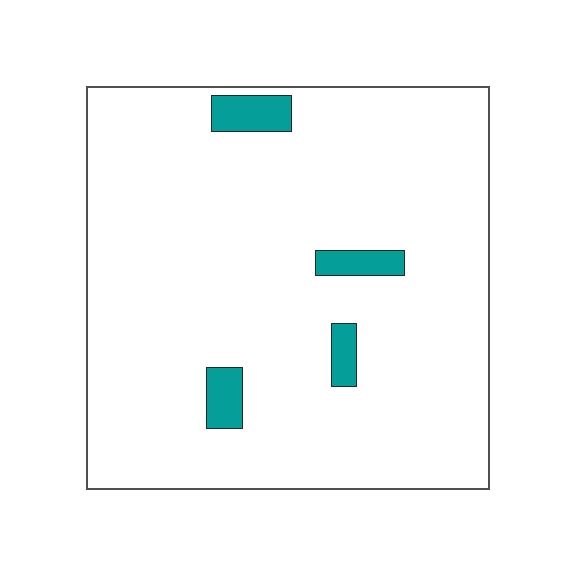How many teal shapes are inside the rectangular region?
4.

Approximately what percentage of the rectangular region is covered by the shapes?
Approximately 5%.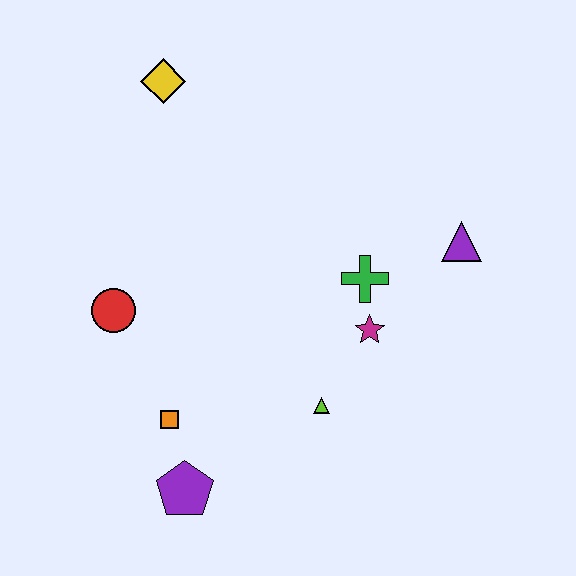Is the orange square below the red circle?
Yes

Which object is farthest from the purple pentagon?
The yellow diamond is farthest from the purple pentagon.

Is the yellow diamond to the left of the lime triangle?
Yes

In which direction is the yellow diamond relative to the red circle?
The yellow diamond is above the red circle.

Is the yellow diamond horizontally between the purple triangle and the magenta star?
No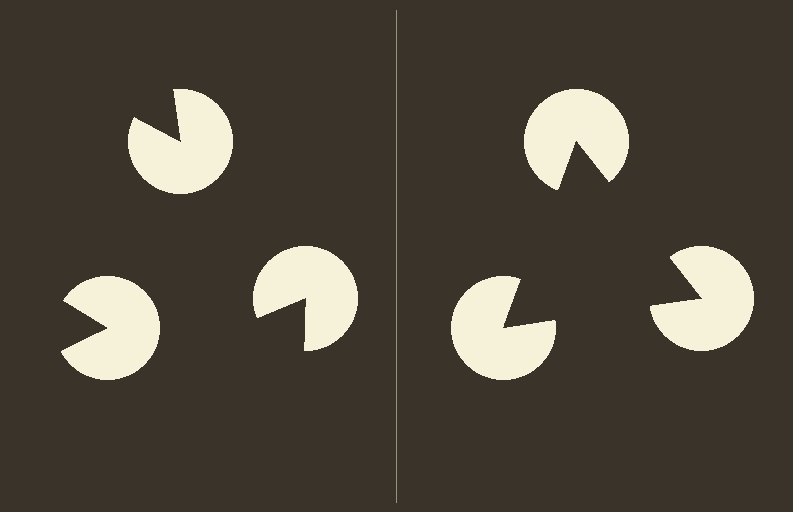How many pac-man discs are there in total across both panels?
6 — 3 on each side.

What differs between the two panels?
The pac-man discs are positioned identically on both sides; only the wedge orientations differ. On the right they align to a triangle; on the left they are misaligned.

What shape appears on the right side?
An illusory triangle.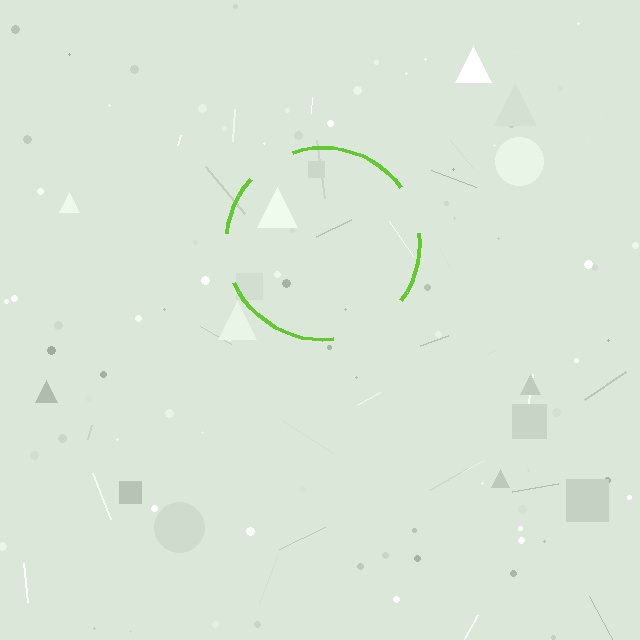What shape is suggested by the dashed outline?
The dashed outline suggests a circle.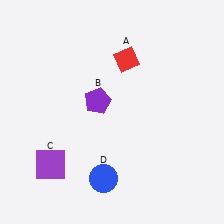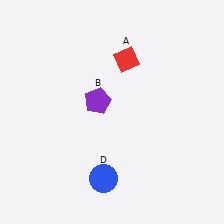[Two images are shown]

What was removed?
The purple square (C) was removed in Image 2.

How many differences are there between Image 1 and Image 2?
There is 1 difference between the two images.